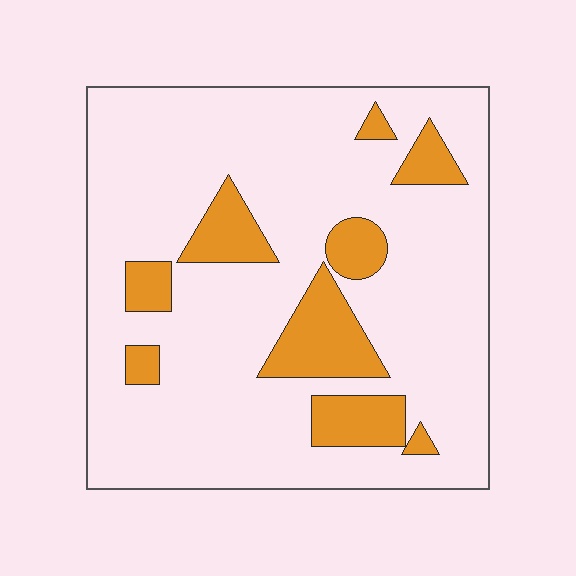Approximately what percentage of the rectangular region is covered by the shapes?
Approximately 20%.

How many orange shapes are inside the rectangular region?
9.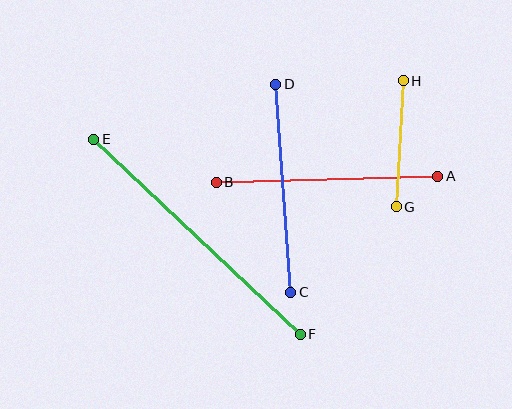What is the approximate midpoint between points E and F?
The midpoint is at approximately (197, 237) pixels.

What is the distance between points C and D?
The distance is approximately 209 pixels.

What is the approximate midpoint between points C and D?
The midpoint is at approximately (283, 188) pixels.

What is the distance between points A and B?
The distance is approximately 221 pixels.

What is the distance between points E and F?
The distance is approximately 284 pixels.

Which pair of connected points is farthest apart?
Points E and F are farthest apart.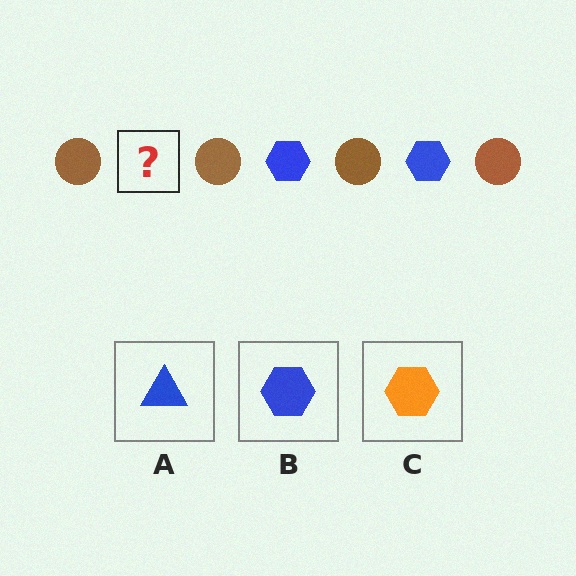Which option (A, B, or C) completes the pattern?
B.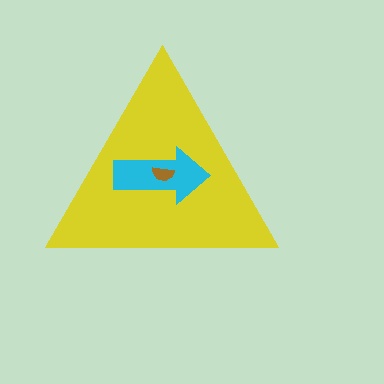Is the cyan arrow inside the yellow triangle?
Yes.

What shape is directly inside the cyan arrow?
The brown semicircle.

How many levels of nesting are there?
3.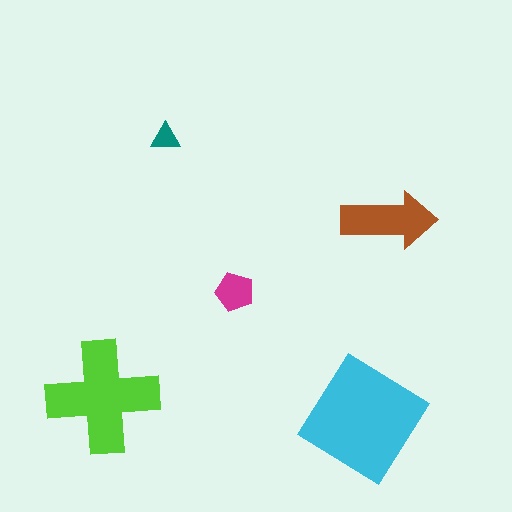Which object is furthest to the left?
The lime cross is leftmost.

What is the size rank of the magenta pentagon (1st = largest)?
4th.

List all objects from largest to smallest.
The cyan diamond, the lime cross, the brown arrow, the magenta pentagon, the teal triangle.